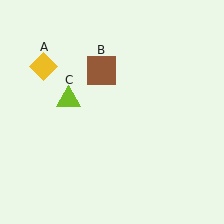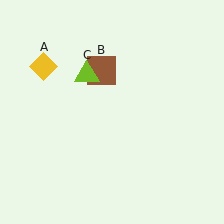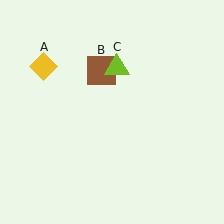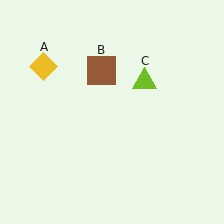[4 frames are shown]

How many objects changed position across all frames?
1 object changed position: lime triangle (object C).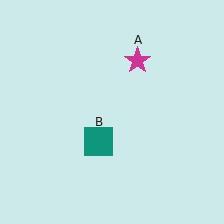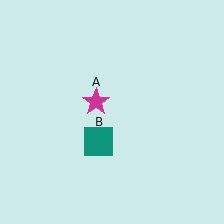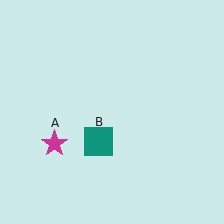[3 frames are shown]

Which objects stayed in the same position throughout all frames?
Teal square (object B) remained stationary.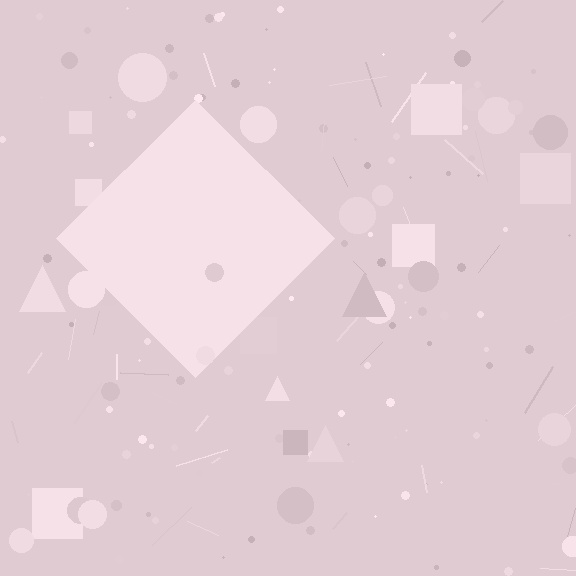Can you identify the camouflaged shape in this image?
The camouflaged shape is a diamond.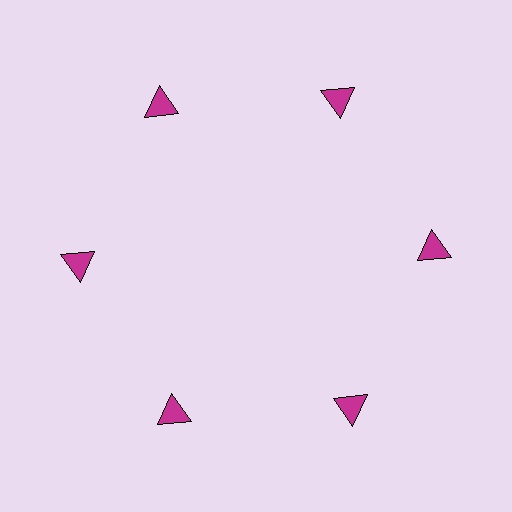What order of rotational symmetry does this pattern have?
This pattern has 6-fold rotational symmetry.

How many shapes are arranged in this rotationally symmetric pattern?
There are 6 shapes, arranged in 6 groups of 1.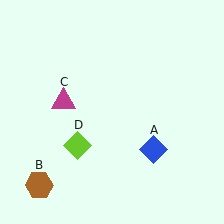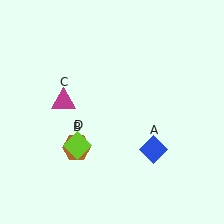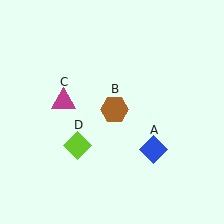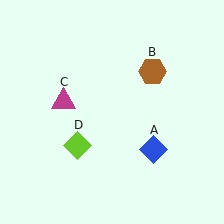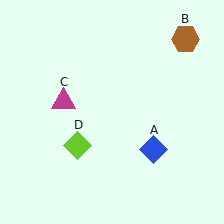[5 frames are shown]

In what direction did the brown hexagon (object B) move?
The brown hexagon (object B) moved up and to the right.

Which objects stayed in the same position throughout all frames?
Blue diamond (object A) and magenta triangle (object C) and lime diamond (object D) remained stationary.